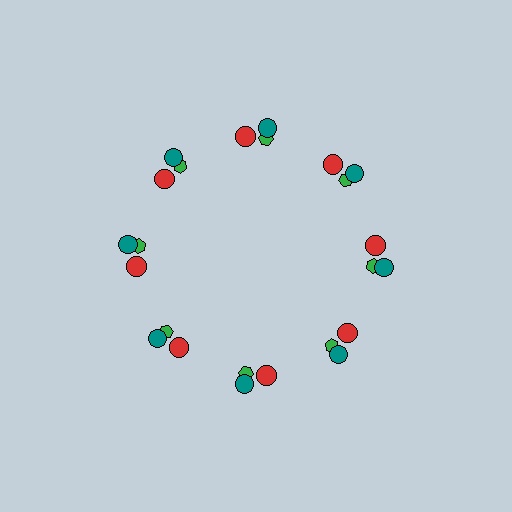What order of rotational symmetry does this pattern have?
This pattern has 8-fold rotational symmetry.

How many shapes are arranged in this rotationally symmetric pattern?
There are 24 shapes, arranged in 8 groups of 3.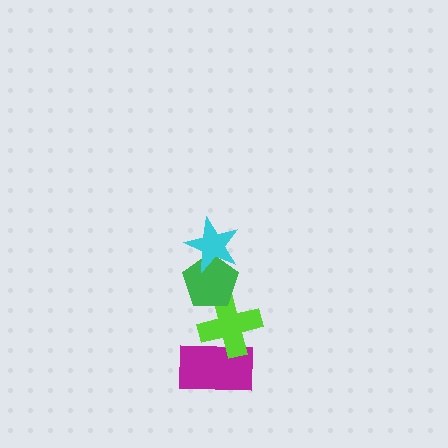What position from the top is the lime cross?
The lime cross is 3rd from the top.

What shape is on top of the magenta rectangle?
The lime cross is on top of the magenta rectangle.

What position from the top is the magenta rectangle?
The magenta rectangle is 4th from the top.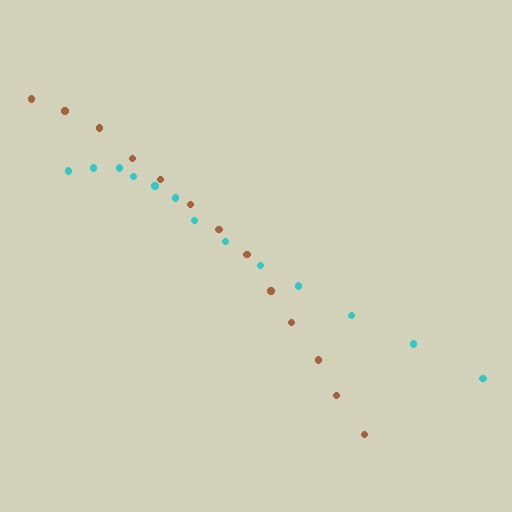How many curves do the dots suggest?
There are 2 distinct paths.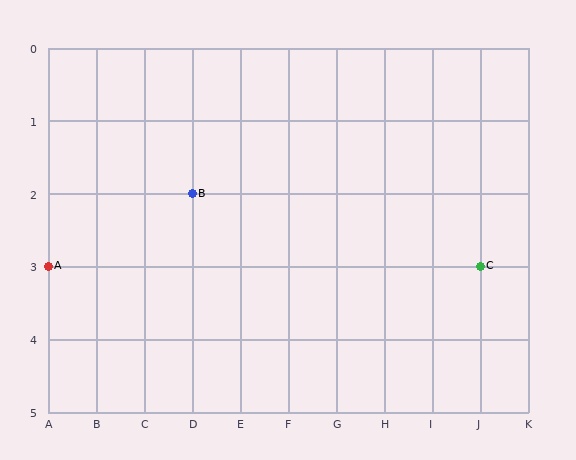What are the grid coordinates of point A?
Point A is at grid coordinates (A, 3).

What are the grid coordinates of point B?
Point B is at grid coordinates (D, 2).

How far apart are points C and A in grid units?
Points C and A are 9 columns apart.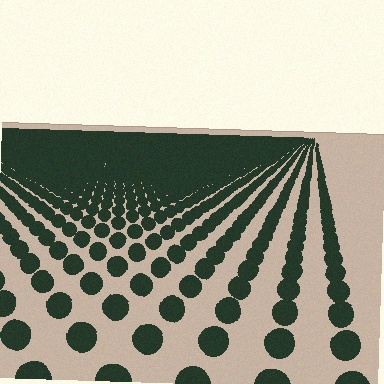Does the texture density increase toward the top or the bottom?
Density increases toward the top.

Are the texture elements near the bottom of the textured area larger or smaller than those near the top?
Larger. Near the bottom, elements are closer to the viewer and appear at a bigger on-screen size.